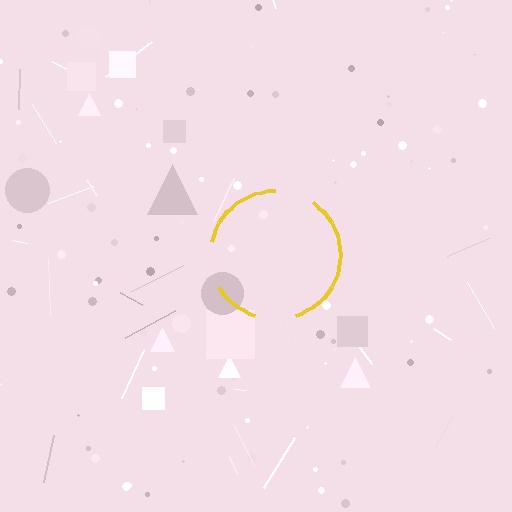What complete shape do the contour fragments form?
The contour fragments form a circle.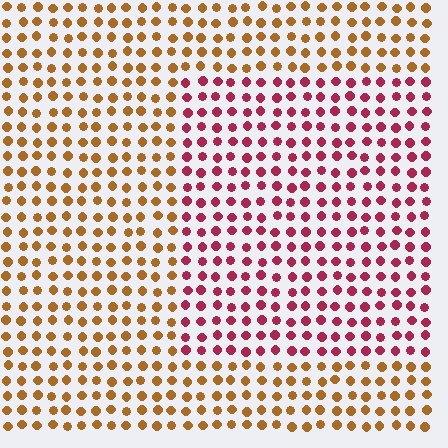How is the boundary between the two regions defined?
The boundary is defined purely by a slight shift in hue (about 51 degrees). Spacing, size, and orientation are identical on both sides.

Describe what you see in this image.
The image is filled with small brown elements in a uniform arrangement. A rectangle-shaped region is visible where the elements are tinted to a slightly different hue, forming a subtle color boundary.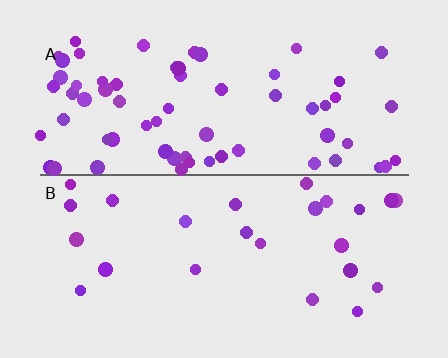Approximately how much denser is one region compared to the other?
Approximately 2.7× — region A over region B.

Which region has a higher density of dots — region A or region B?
A (the top).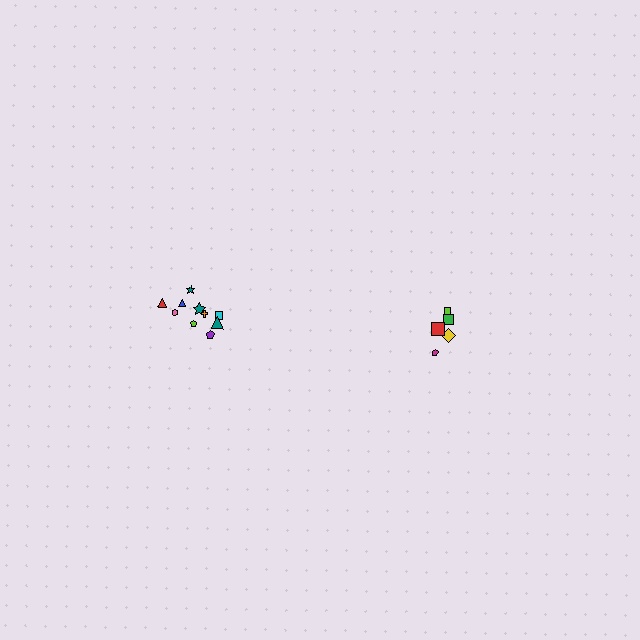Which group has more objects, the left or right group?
The left group.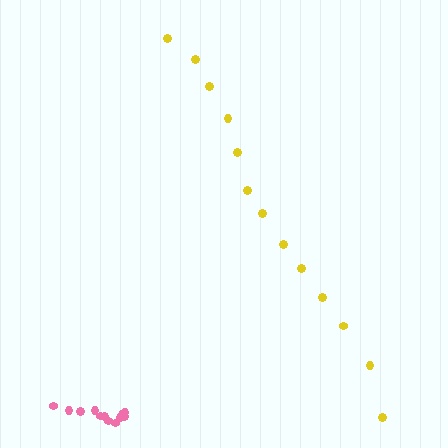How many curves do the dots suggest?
There are 2 distinct paths.